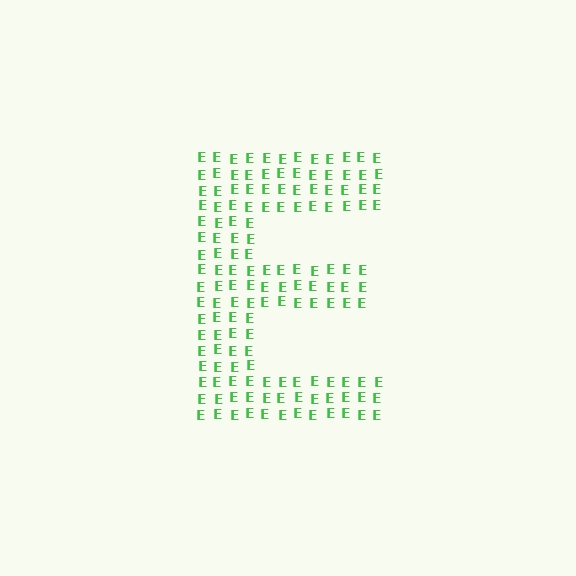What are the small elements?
The small elements are letter E's.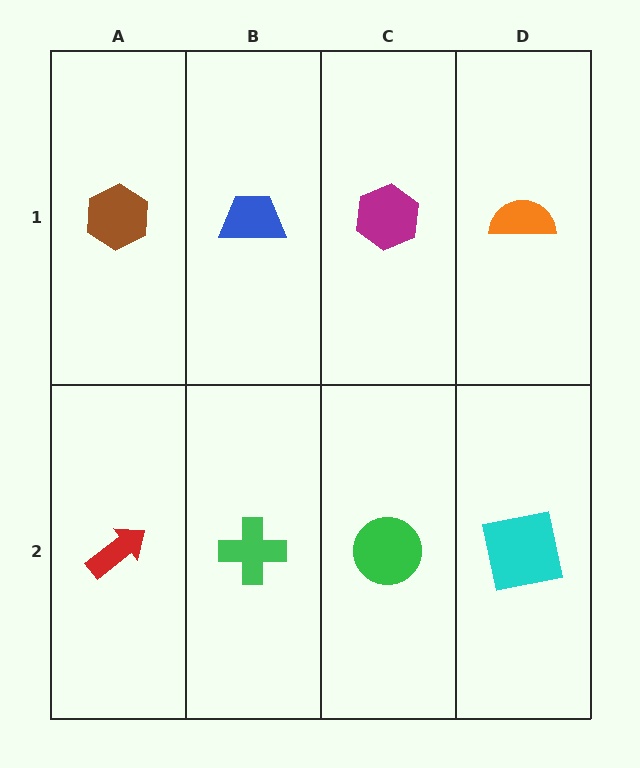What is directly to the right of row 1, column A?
A blue trapezoid.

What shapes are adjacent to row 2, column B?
A blue trapezoid (row 1, column B), a red arrow (row 2, column A), a green circle (row 2, column C).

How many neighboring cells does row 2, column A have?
2.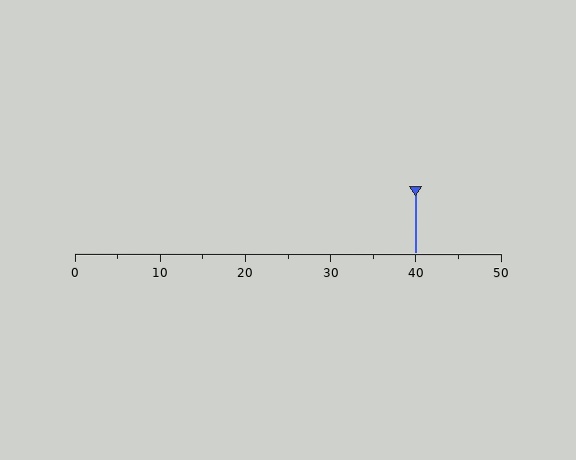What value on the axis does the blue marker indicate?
The marker indicates approximately 40.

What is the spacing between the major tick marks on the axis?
The major ticks are spaced 10 apart.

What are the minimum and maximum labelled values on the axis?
The axis runs from 0 to 50.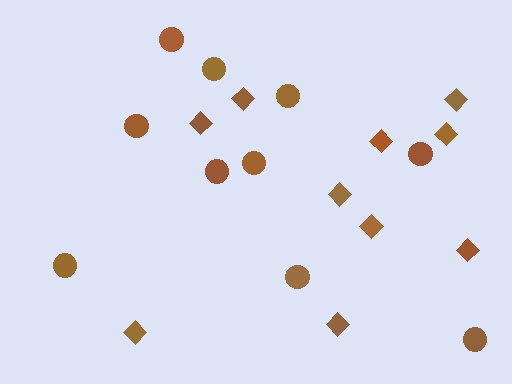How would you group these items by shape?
There are 2 groups: one group of circles (10) and one group of diamonds (10).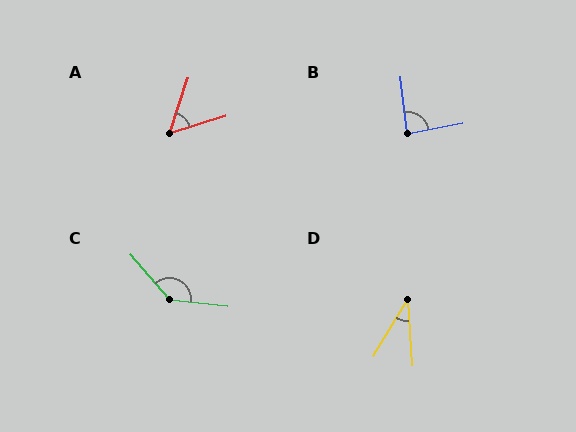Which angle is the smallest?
D, at approximately 35 degrees.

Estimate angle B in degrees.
Approximately 86 degrees.